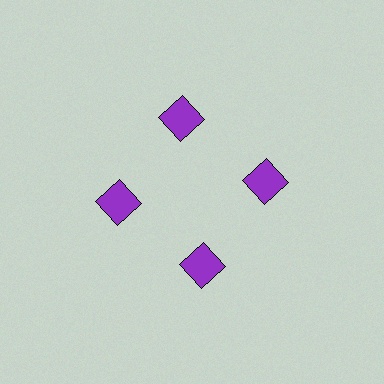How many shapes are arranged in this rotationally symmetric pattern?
There are 4 shapes, arranged in 4 groups of 1.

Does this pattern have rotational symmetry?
Yes, this pattern has 4-fold rotational symmetry. It looks the same after rotating 90 degrees around the center.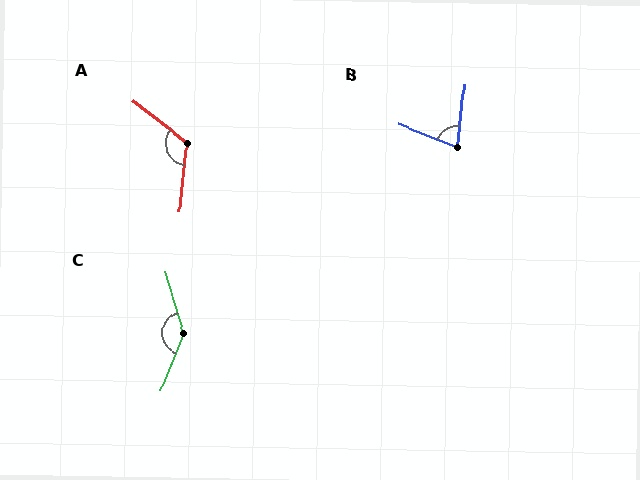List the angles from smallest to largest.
B (75°), A (122°), C (143°).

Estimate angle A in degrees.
Approximately 122 degrees.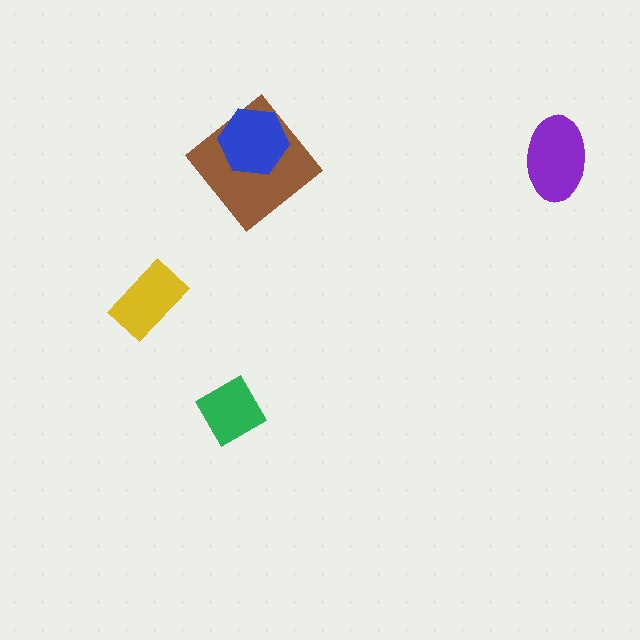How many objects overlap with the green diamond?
0 objects overlap with the green diamond.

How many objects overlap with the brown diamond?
1 object overlaps with the brown diamond.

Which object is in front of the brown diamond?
The blue hexagon is in front of the brown diamond.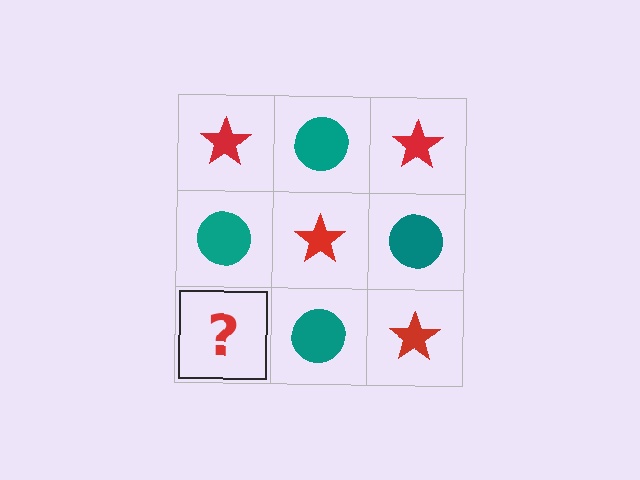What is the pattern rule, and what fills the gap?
The rule is that it alternates red star and teal circle in a checkerboard pattern. The gap should be filled with a red star.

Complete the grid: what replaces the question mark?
The question mark should be replaced with a red star.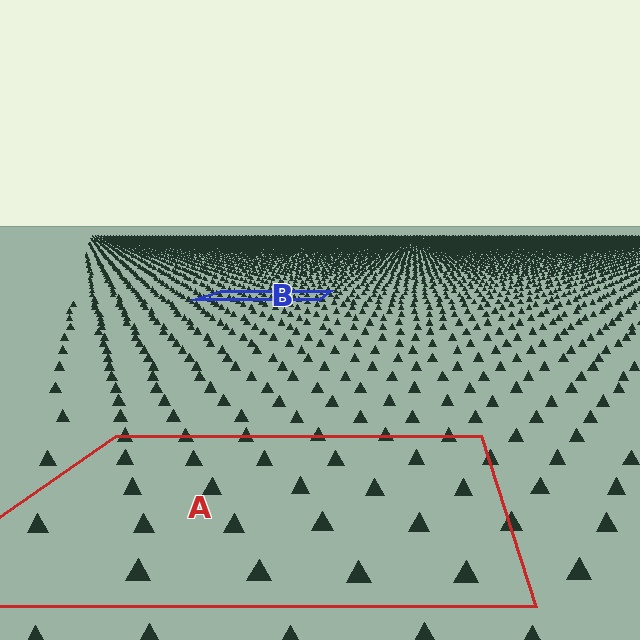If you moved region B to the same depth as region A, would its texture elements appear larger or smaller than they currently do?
They would appear larger. At a closer depth, the same texture elements are projected at a bigger on-screen size.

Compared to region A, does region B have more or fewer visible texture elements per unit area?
Region B has more texture elements per unit area — they are packed more densely because it is farther away.